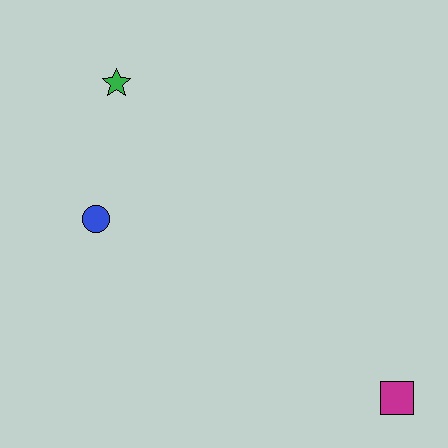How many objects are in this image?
There are 3 objects.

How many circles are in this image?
There is 1 circle.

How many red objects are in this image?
There are no red objects.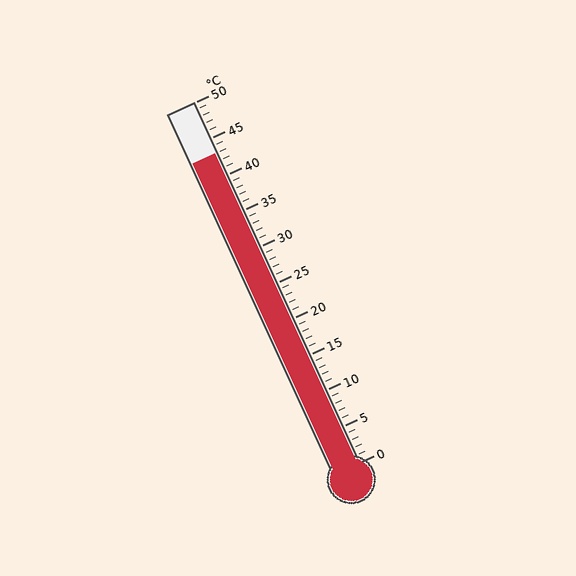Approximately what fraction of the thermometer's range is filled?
The thermometer is filled to approximately 85% of its range.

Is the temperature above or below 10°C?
The temperature is above 10°C.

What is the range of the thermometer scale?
The thermometer scale ranges from 0°C to 50°C.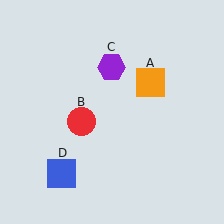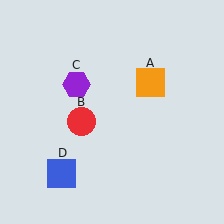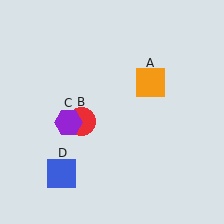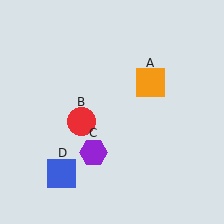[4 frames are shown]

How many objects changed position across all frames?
1 object changed position: purple hexagon (object C).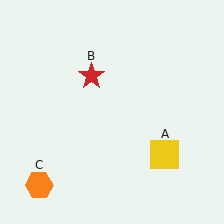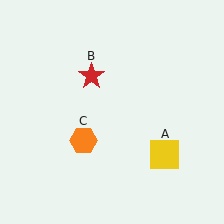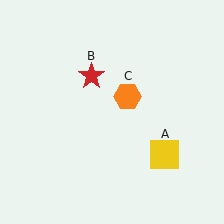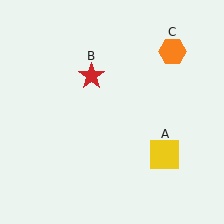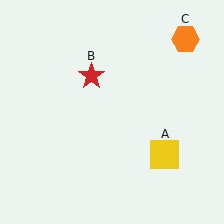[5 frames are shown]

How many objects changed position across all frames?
1 object changed position: orange hexagon (object C).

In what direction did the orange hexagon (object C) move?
The orange hexagon (object C) moved up and to the right.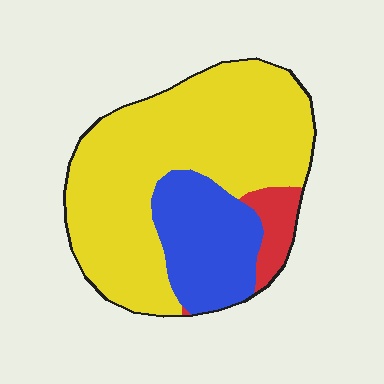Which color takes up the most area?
Yellow, at roughly 70%.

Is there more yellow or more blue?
Yellow.